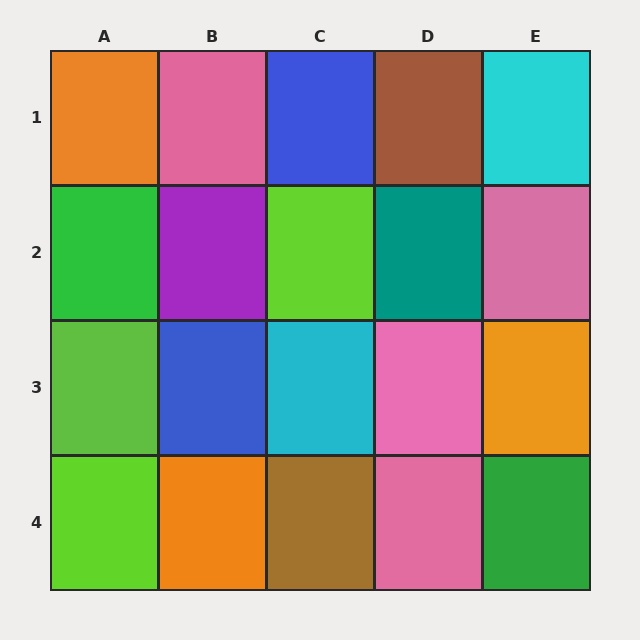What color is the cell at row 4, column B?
Orange.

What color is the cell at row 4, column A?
Lime.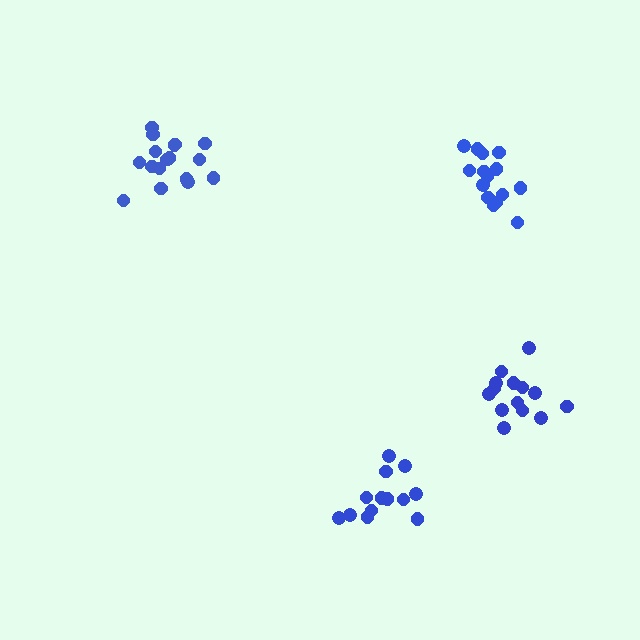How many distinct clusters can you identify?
There are 4 distinct clusters.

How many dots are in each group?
Group 1: 16 dots, Group 2: 14 dots, Group 3: 17 dots, Group 4: 13 dots (60 total).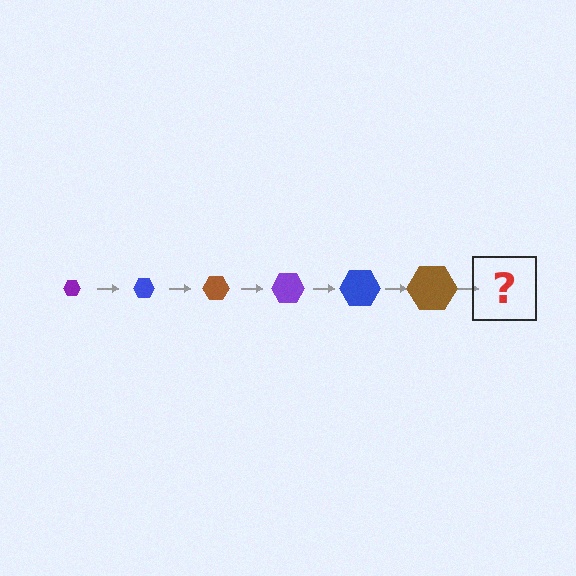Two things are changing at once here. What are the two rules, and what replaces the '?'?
The two rules are that the hexagon grows larger each step and the color cycles through purple, blue, and brown. The '?' should be a purple hexagon, larger than the previous one.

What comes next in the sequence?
The next element should be a purple hexagon, larger than the previous one.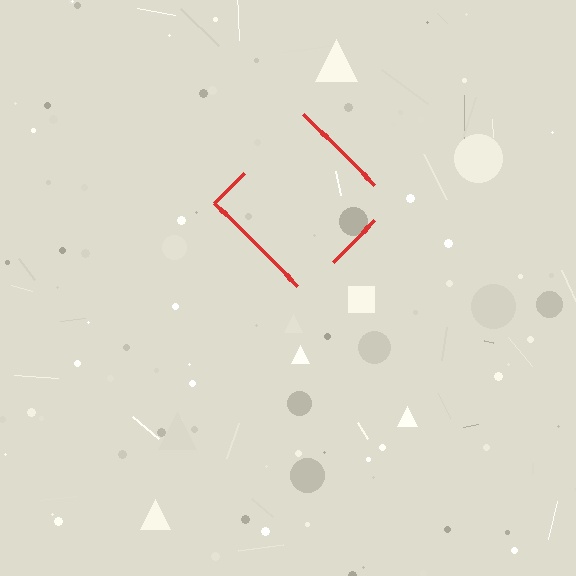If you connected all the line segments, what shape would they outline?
They would outline a diamond.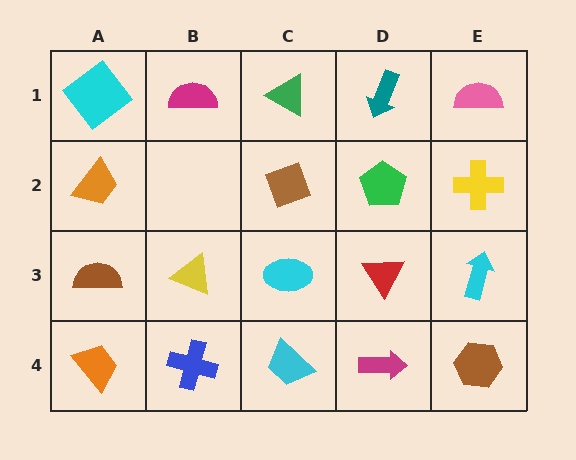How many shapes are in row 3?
5 shapes.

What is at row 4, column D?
A magenta arrow.